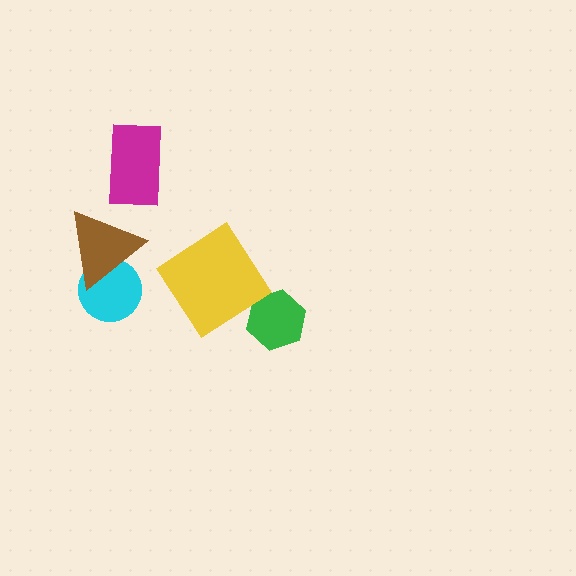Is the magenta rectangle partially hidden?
No, no other shape covers it.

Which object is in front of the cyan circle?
The brown triangle is in front of the cyan circle.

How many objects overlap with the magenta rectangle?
0 objects overlap with the magenta rectangle.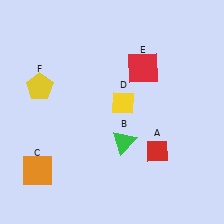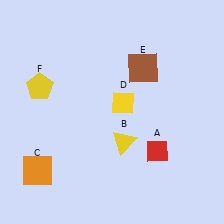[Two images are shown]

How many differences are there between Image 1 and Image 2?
There are 2 differences between the two images.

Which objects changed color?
B changed from green to yellow. E changed from red to brown.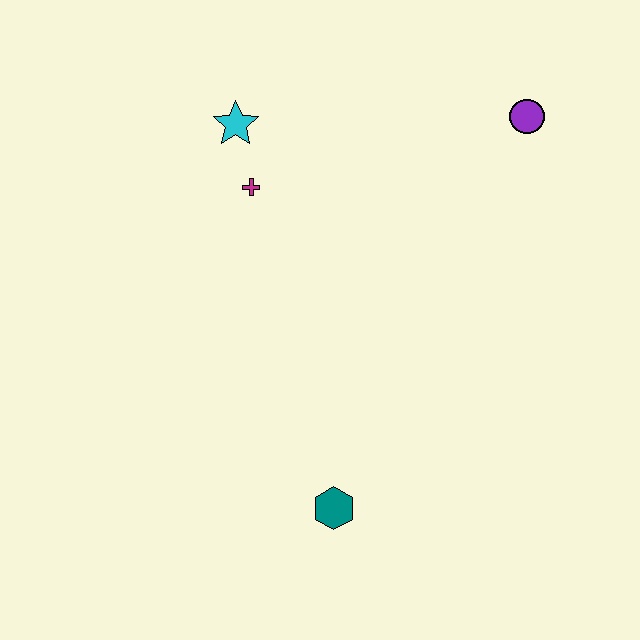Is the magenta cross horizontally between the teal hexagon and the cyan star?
Yes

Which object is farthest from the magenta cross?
The teal hexagon is farthest from the magenta cross.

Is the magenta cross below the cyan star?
Yes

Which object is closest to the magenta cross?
The cyan star is closest to the magenta cross.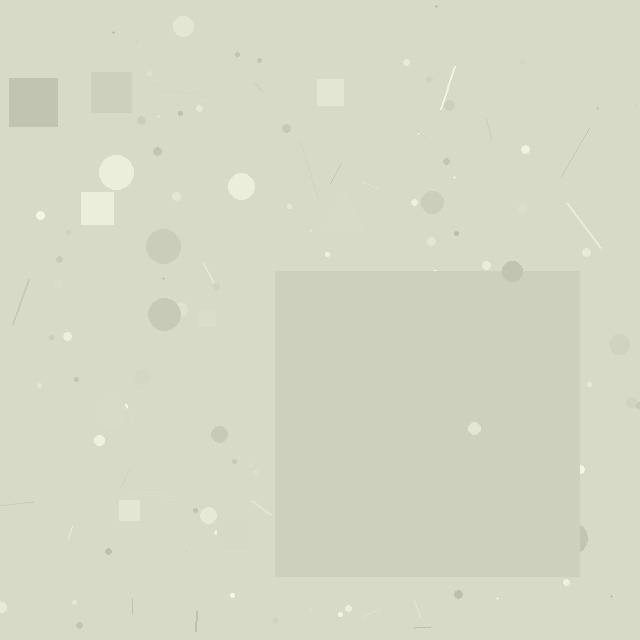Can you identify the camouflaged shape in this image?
The camouflaged shape is a square.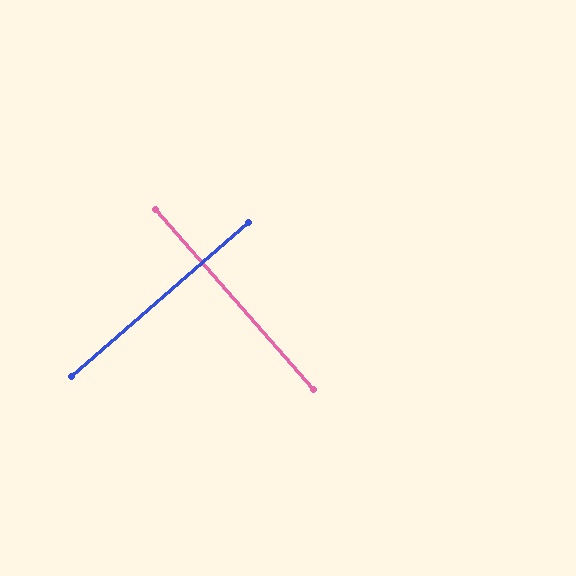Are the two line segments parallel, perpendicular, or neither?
Perpendicular — they meet at approximately 90°.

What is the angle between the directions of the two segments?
Approximately 90 degrees.